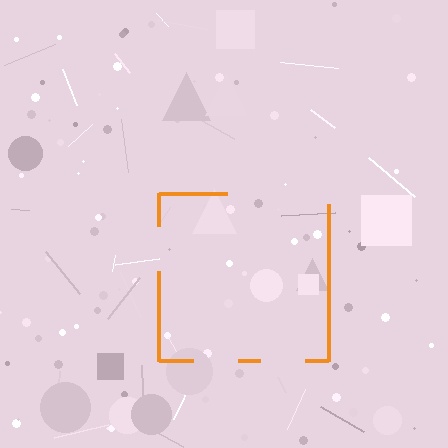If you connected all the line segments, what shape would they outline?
They would outline a square.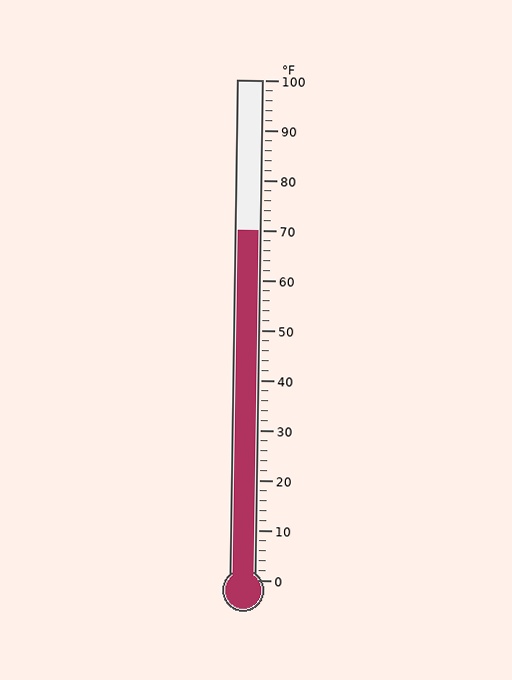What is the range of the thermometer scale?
The thermometer scale ranges from 0°F to 100°F.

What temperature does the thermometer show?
The thermometer shows approximately 70°F.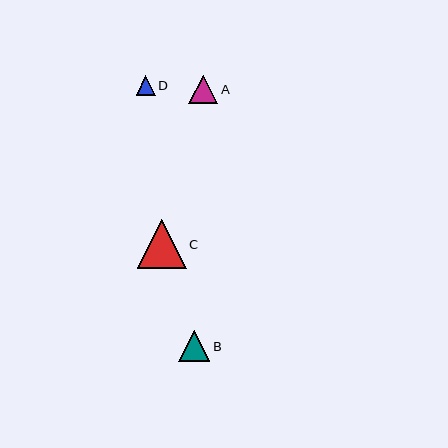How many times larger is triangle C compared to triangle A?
Triangle C is approximately 1.7 times the size of triangle A.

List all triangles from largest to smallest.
From largest to smallest: C, B, A, D.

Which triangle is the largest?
Triangle C is the largest with a size of approximately 49 pixels.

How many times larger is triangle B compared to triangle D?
Triangle B is approximately 1.6 times the size of triangle D.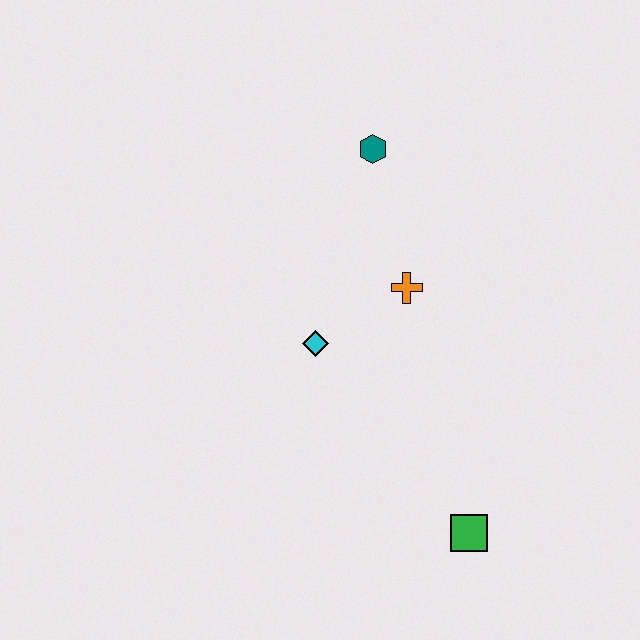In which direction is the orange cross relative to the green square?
The orange cross is above the green square.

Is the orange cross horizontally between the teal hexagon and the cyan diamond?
No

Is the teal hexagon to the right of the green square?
No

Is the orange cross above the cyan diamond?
Yes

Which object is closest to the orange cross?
The cyan diamond is closest to the orange cross.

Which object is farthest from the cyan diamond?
The green square is farthest from the cyan diamond.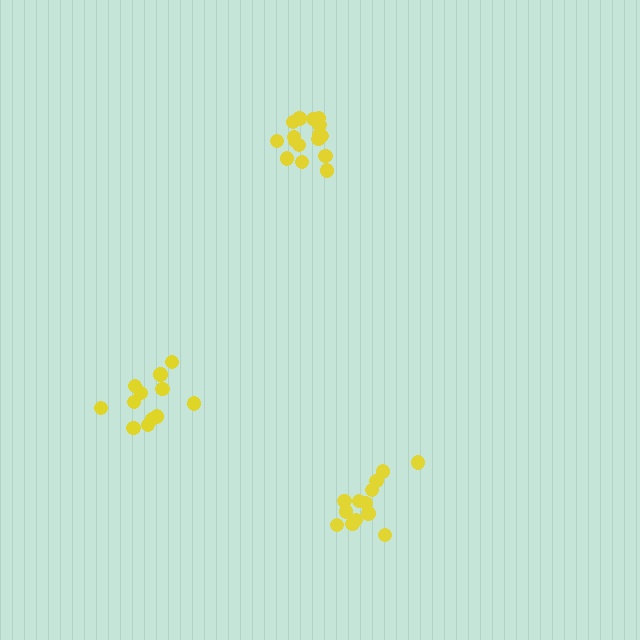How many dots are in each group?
Group 1: 13 dots, Group 2: 12 dots, Group 3: 16 dots (41 total).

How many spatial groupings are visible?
There are 3 spatial groupings.